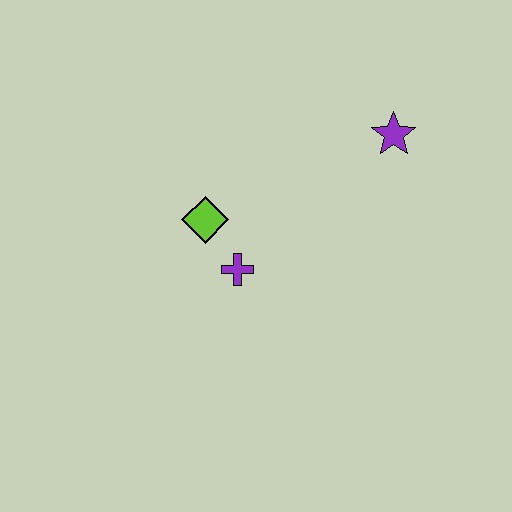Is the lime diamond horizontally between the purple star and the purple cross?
No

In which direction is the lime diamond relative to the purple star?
The lime diamond is to the left of the purple star.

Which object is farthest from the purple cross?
The purple star is farthest from the purple cross.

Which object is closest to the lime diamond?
The purple cross is closest to the lime diamond.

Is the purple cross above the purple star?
No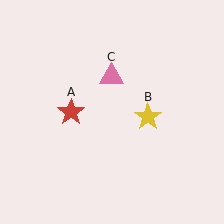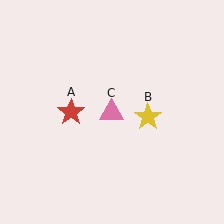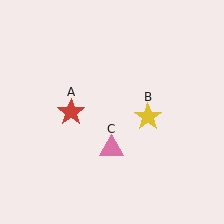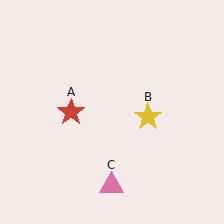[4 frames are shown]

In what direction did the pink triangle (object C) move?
The pink triangle (object C) moved down.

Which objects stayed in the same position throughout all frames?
Red star (object A) and yellow star (object B) remained stationary.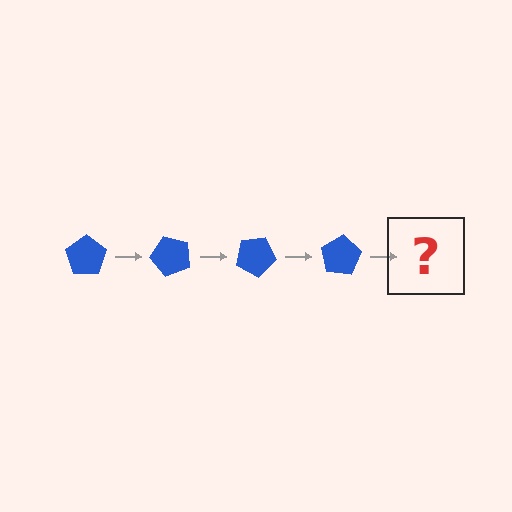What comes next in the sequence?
The next element should be a blue pentagon rotated 200 degrees.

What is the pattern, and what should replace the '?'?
The pattern is that the pentagon rotates 50 degrees each step. The '?' should be a blue pentagon rotated 200 degrees.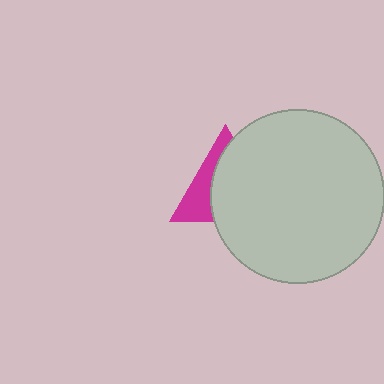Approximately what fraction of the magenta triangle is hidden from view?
Roughly 64% of the magenta triangle is hidden behind the light gray circle.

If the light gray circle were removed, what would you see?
You would see the complete magenta triangle.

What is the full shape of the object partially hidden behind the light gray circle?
The partially hidden object is a magenta triangle.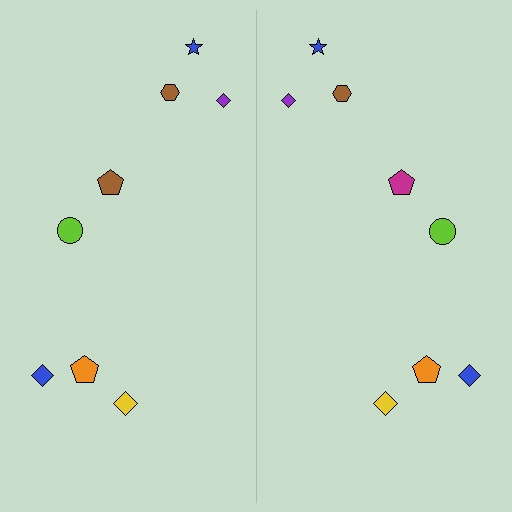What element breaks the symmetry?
The magenta pentagon on the right side breaks the symmetry — its mirror counterpart is brown.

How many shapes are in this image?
There are 16 shapes in this image.